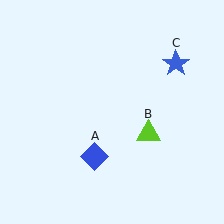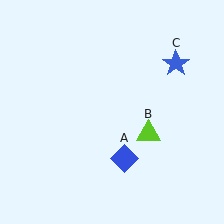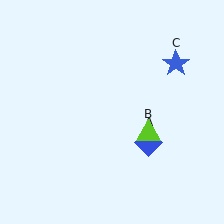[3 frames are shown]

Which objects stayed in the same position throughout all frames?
Lime triangle (object B) and blue star (object C) remained stationary.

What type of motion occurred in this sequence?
The blue diamond (object A) rotated counterclockwise around the center of the scene.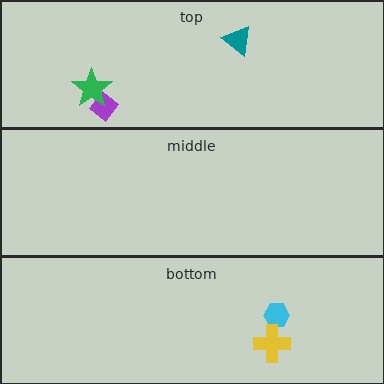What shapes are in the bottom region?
The cyan hexagon, the yellow cross.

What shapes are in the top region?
The teal triangle, the purple diamond, the green star.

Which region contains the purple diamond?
The top region.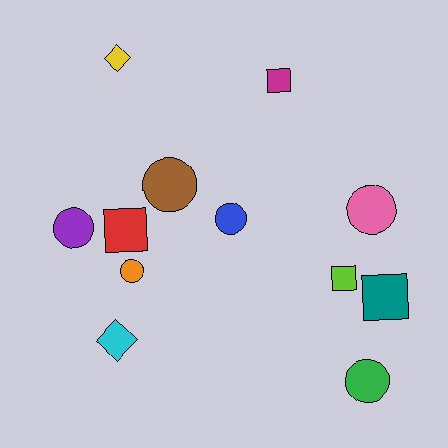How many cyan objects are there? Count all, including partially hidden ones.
There is 1 cyan object.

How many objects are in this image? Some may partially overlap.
There are 12 objects.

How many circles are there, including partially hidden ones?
There are 6 circles.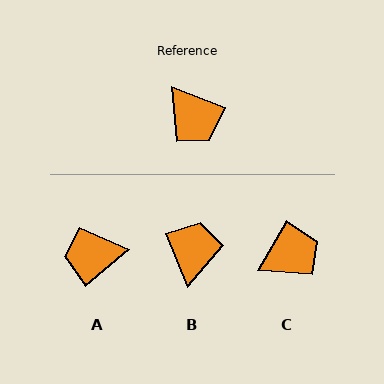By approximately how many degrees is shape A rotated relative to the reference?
Approximately 118 degrees clockwise.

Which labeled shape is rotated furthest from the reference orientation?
B, about 134 degrees away.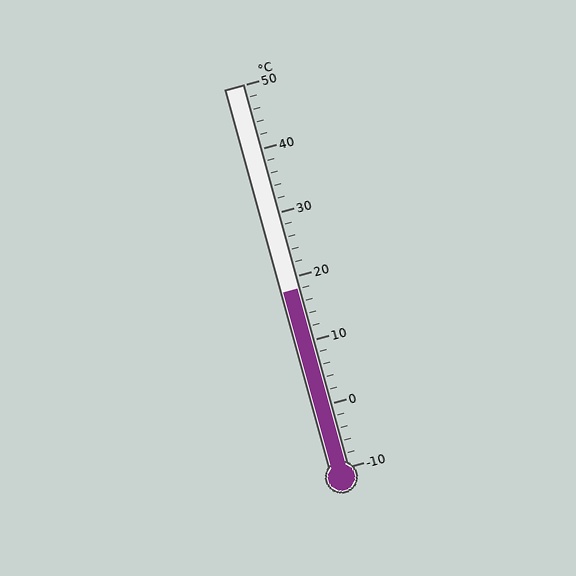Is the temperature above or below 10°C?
The temperature is above 10°C.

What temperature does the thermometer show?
The thermometer shows approximately 18°C.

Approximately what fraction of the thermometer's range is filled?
The thermometer is filled to approximately 45% of its range.